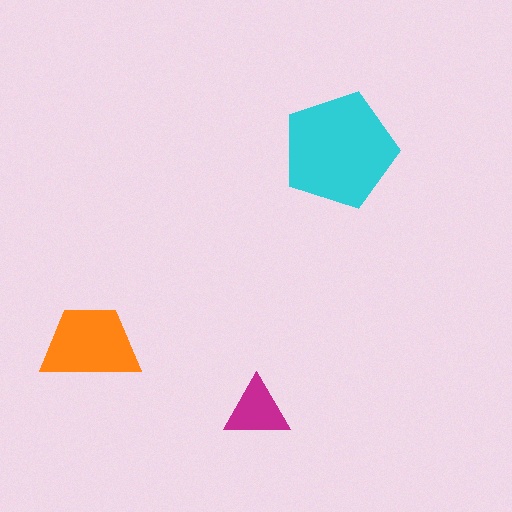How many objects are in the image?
There are 3 objects in the image.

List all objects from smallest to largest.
The magenta triangle, the orange trapezoid, the cyan pentagon.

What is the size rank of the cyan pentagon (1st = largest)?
1st.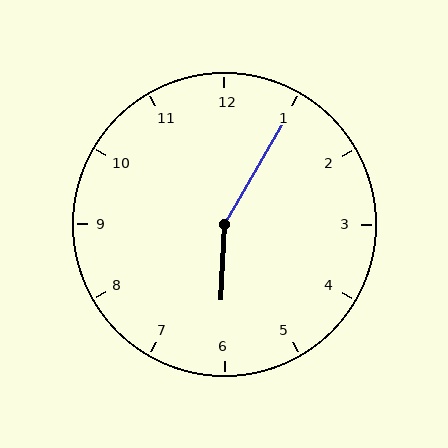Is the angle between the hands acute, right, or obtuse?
It is obtuse.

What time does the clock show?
6:05.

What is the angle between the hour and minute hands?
Approximately 152 degrees.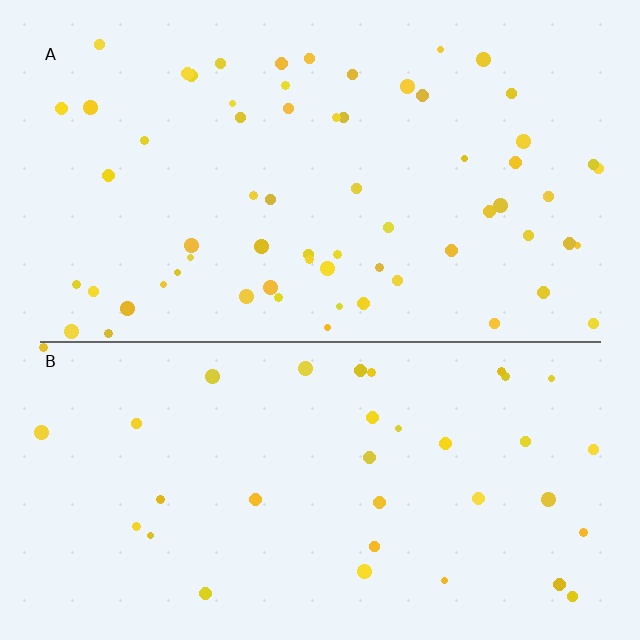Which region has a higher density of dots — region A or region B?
A (the top).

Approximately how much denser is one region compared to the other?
Approximately 1.8× — region A over region B.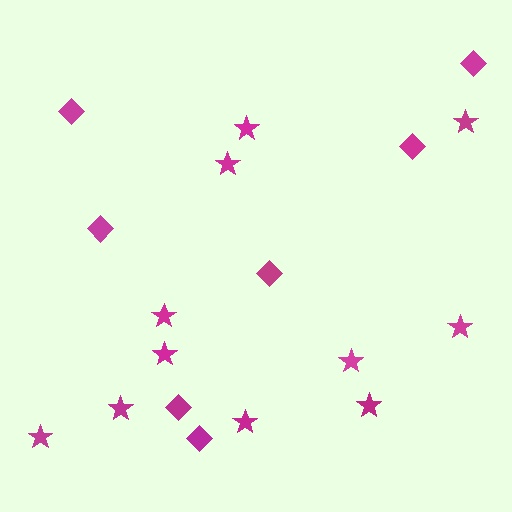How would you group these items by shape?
There are 2 groups: one group of stars (11) and one group of diamonds (7).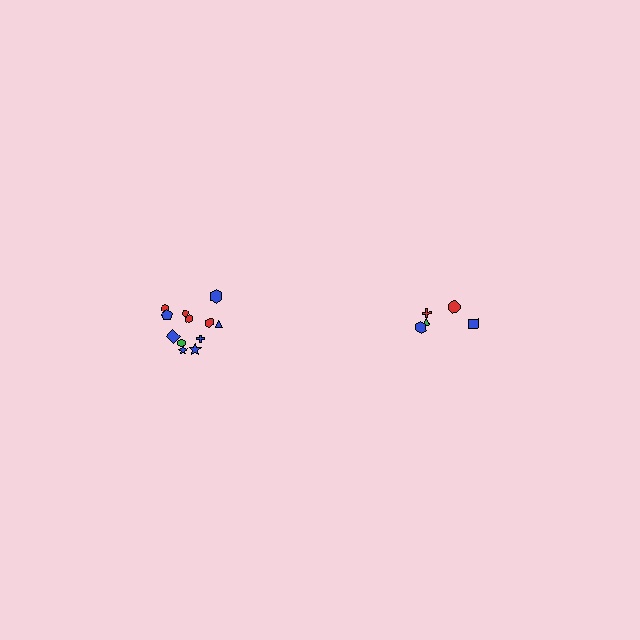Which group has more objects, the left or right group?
The left group.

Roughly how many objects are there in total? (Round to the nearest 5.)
Roughly 15 objects in total.